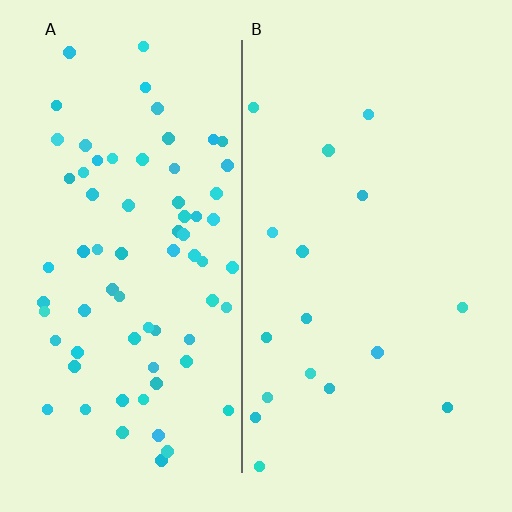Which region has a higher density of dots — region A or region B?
A (the left).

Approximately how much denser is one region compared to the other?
Approximately 4.3× — region A over region B.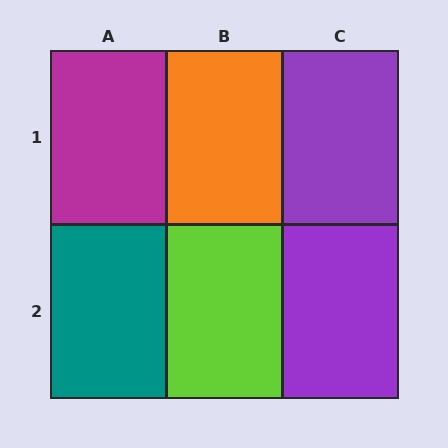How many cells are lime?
1 cell is lime.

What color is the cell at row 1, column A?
Magenta.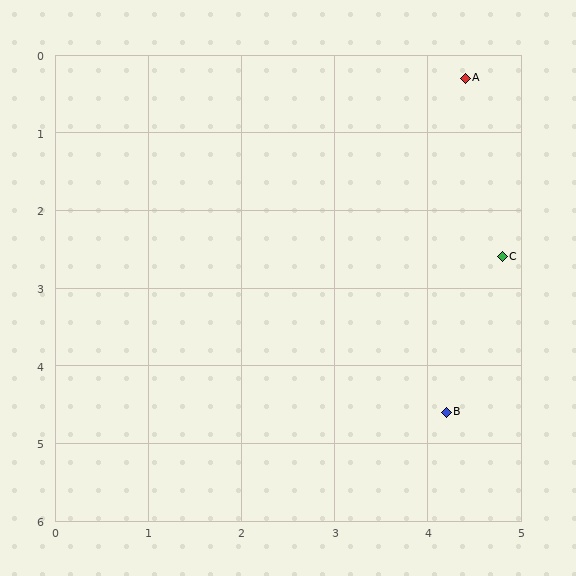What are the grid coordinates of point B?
Point B is at approximately (4.2, 4.6).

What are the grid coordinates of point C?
Point C is at approximately (4.8, 2.6).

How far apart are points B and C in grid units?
Points B and C are about 2.1 grid units apart.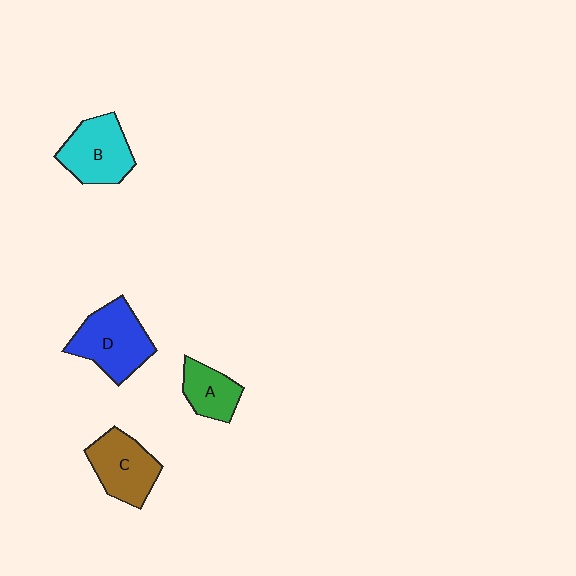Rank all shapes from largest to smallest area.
From largest to smallest: D (blue), B (cyan), C (brown), A (green).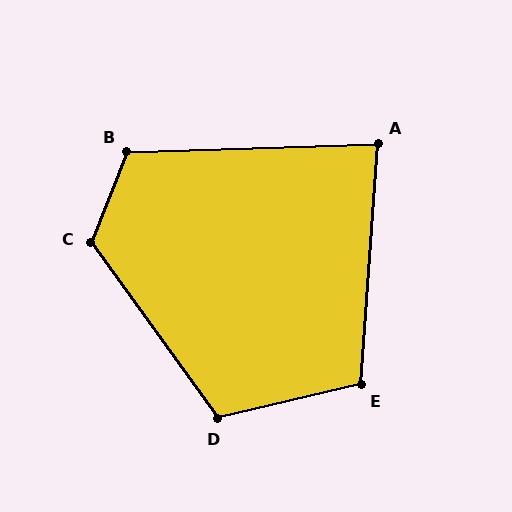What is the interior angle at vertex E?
Approximately 107 degrees (obtuse).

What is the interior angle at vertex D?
Approximately 113 degrees (obtuse).